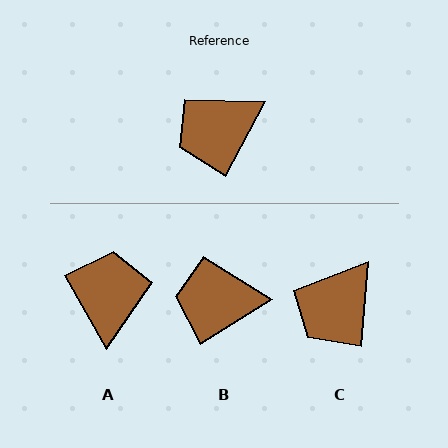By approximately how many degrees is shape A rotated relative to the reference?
Approximately 123 degrees clockwise.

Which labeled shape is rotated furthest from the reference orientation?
A, about 123 degrees away.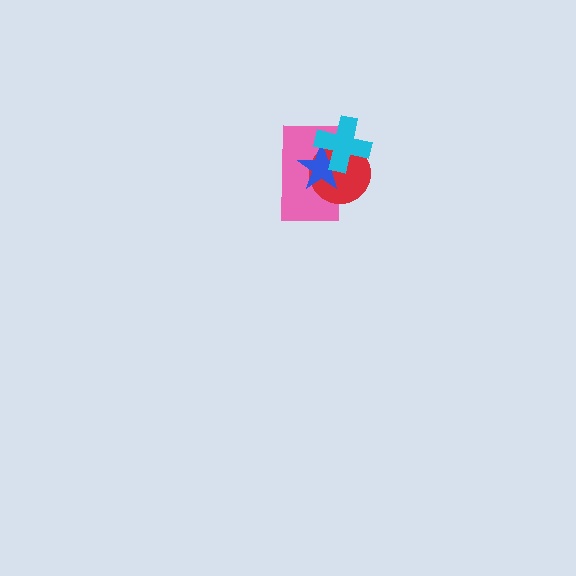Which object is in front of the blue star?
The cyan cross is in front of the blue star.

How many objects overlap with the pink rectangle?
3 objects overlap with the pink rectangle.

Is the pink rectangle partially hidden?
Yes, it is partially covered by another shape.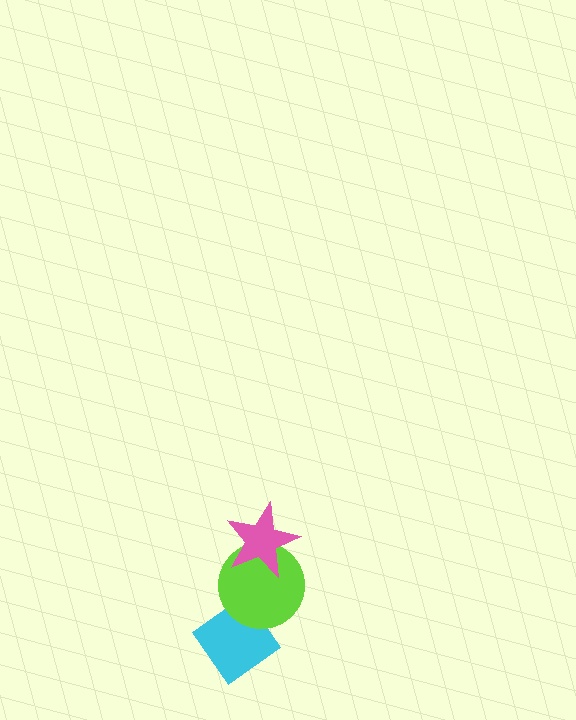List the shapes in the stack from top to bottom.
From top to bottom: the pink star, the lime circle, the cyan diamond.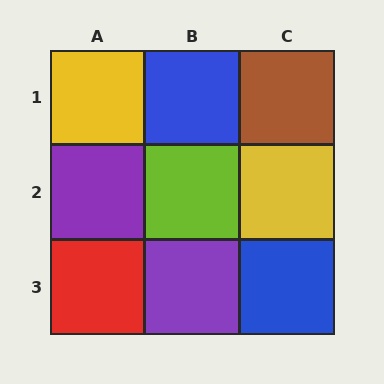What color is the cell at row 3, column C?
Blue.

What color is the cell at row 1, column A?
Yellow.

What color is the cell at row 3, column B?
Purple.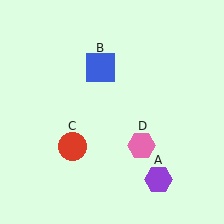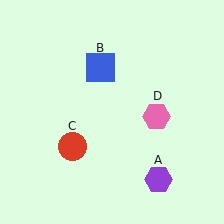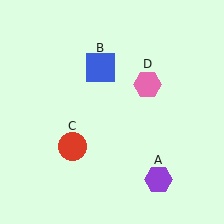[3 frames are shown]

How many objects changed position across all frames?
1 object changed position: pink hexagon (object D).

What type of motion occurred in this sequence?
The pink hexagon (object D) rotated counterclockwise around the center of the scene.